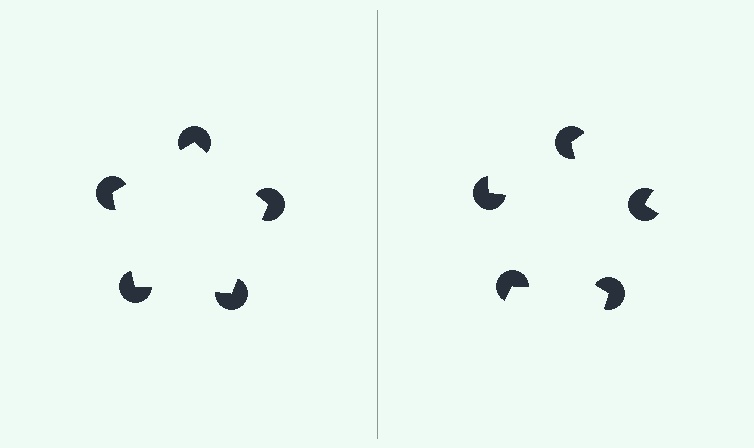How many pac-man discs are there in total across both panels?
10 — 5 on each side.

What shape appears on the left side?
An illusory pentagon.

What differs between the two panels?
The pac-man discs are positioned identically on both sides; only the wedge orientations differ. On the left they align to a pentagon; on the right they are misaligned.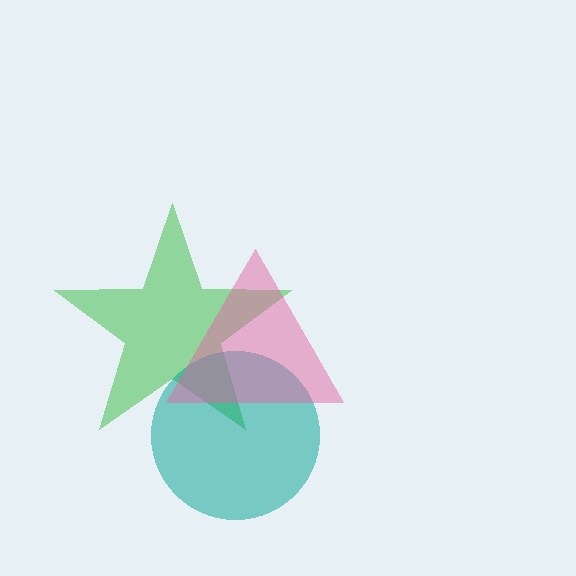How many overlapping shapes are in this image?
There are 3 overlapping shapes in the image.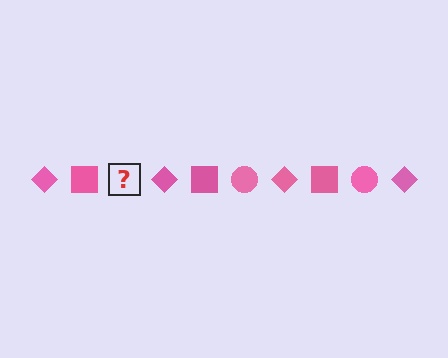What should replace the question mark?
The question mark should be replaced with a pink circle.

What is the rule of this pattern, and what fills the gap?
The rule is that the pattern cycles through diamond, square, circle shapes in pink. The gap should be filled with a pink circle.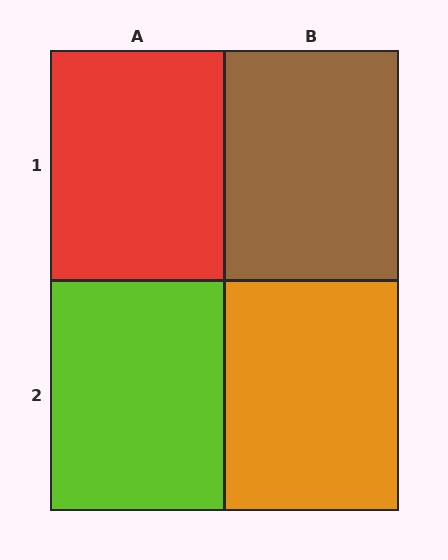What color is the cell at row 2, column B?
Orange.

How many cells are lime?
1 cell is lime.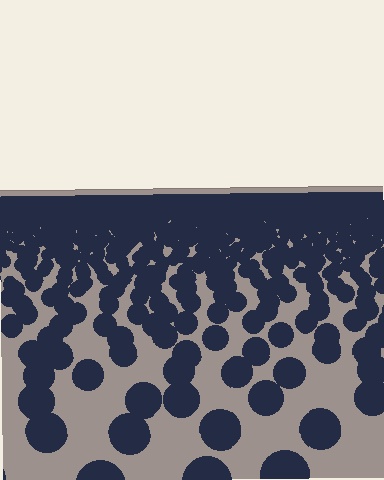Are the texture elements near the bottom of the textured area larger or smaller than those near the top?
Larger. Near the bottom, elements are closer to the viewer and appear at a bigger on-screen size.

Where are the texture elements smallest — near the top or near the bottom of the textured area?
Near the top.